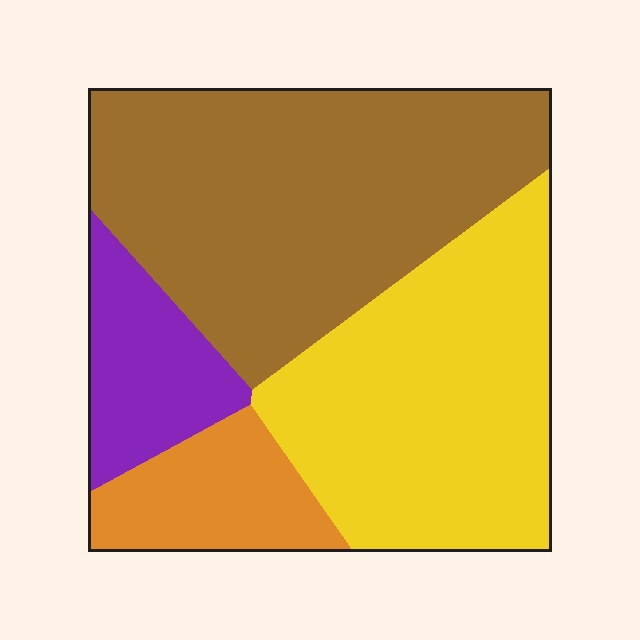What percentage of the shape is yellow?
Yellow takes up about one third (1/3) of the shape.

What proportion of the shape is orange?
Orange covers about 10% of the shape.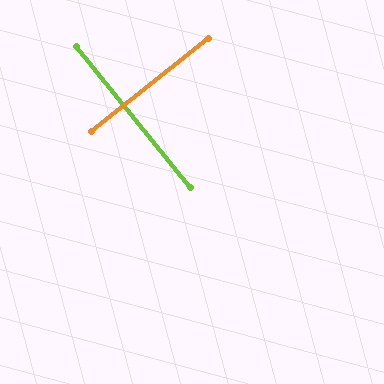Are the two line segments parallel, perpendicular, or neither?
Perpendicular — they meet at approximately 89°.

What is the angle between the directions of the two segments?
Approximately 89 degrees.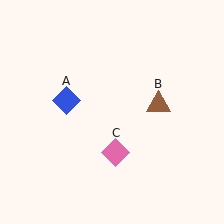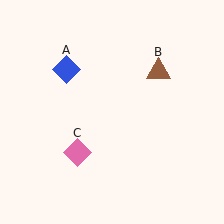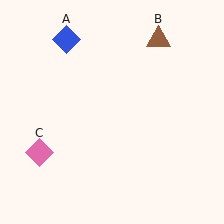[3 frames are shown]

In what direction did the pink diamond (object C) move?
The pink diamond (object C) moved left.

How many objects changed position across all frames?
3 objects changed position: blue diamond (object A), brown triangle (object B), pink diamond (object C).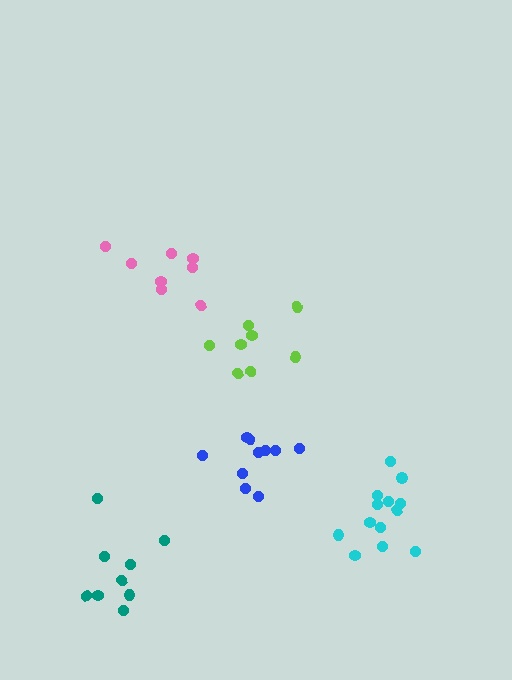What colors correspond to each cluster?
The clusters are colored: cyan, teal, lime, pink, blue.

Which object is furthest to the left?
The teal cluster is leftmost.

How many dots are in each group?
Group 1: 13 dots, Group 2: 9 dots, Group 3: 8 dots, Group 4: 8 dots, Group 5: 10 dots (48 total).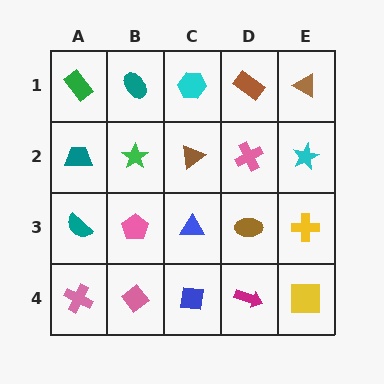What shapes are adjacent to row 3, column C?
A brown triangle (row 2, column C), a blue square (row 4, column C), a pink pentagon (row 3, column B), a brown ellipse (row 3, column D).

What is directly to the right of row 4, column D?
A yellow square.